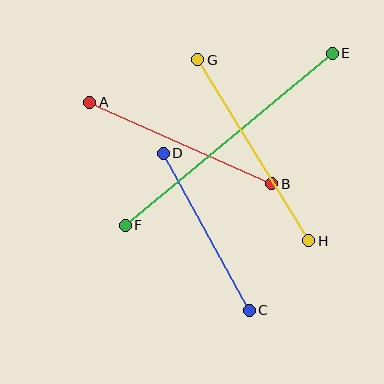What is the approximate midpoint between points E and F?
The midpoint is at approximately (229, 139) pixels.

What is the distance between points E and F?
The distance is approximately 269 pixels.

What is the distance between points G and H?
The distance is approximately 213 pixels.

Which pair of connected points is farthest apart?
Points E and F are farthest apart.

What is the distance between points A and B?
The distance is approximately 199 pixels.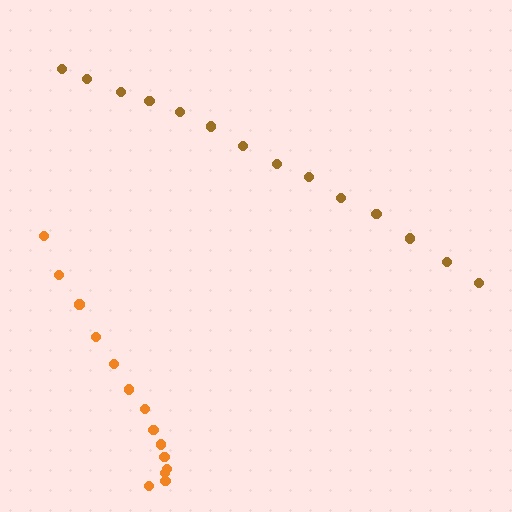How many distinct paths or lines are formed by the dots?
There are 2 distinct paths.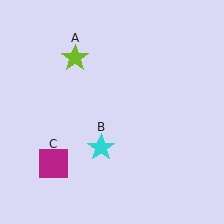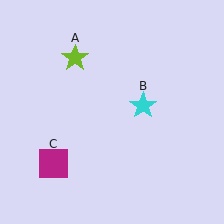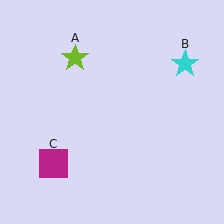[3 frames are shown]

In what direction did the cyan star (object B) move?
The cyan star (object B) moved up and to the right.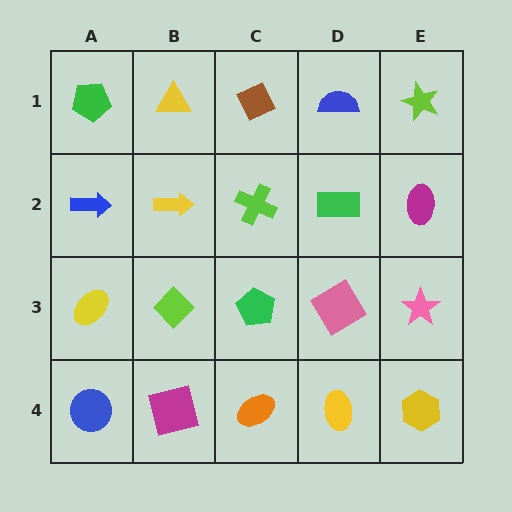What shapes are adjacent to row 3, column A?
A blue arrow (row 2, column A), a blue circle (row 4, column A), a lime diamond (row 3, column B).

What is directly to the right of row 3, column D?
A pink star.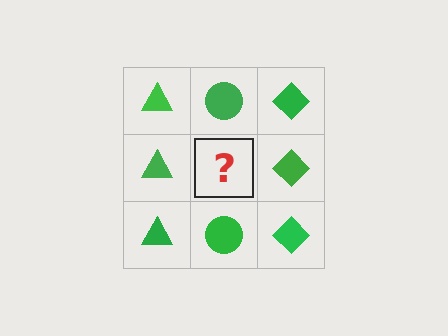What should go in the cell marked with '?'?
The missing cell should contain a green circle.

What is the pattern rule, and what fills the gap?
The rule is that each column has a consistent shape. The gap should be filled with a green circle.